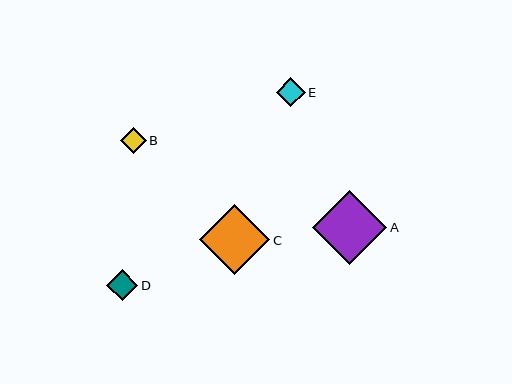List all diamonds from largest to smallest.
From largest to smallest: A, C, D, E, B.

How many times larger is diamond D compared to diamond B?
Diamond D is approximately 1.2 times the size of diamond B.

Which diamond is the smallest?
Diamond B is the smallest with a size of approximately 26 pixels.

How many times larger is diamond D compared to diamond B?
Diamond D is approximately 1.2 times the size of diamond B.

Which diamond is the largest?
Diamond A is the largest with a size of approximately 74 pixels.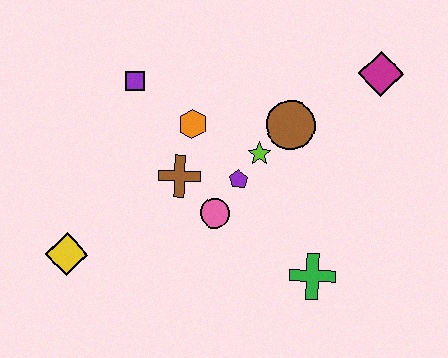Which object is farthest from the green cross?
The purple square is farthest from the green cross.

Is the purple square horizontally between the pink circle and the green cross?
No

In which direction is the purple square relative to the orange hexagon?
The purple square is to the left of the orange hexagon.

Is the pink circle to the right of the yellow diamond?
Yes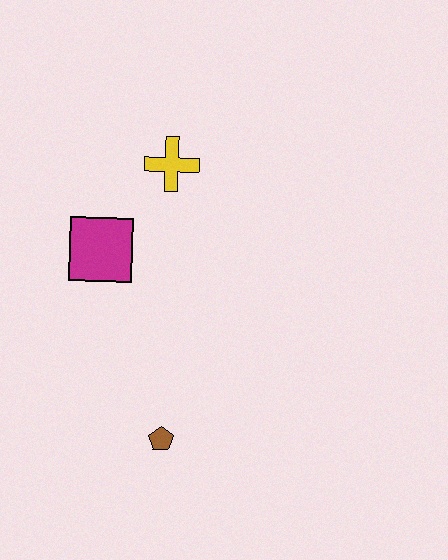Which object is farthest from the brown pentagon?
The yellow cross is farthest from the brown pentagon.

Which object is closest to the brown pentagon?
The magenta square is closest to the brown pentagon.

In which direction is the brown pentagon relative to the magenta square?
The brown pentagon is below the magenta square.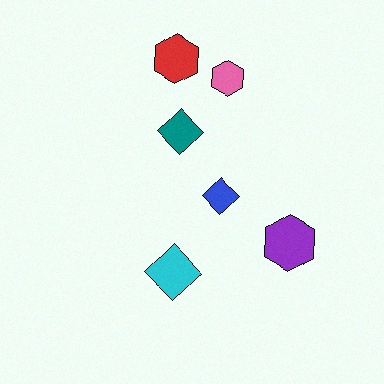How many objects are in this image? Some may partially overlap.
There are 6 objects.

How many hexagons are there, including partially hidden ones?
There are 3 hexagons.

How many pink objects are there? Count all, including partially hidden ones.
There is 1 pink object.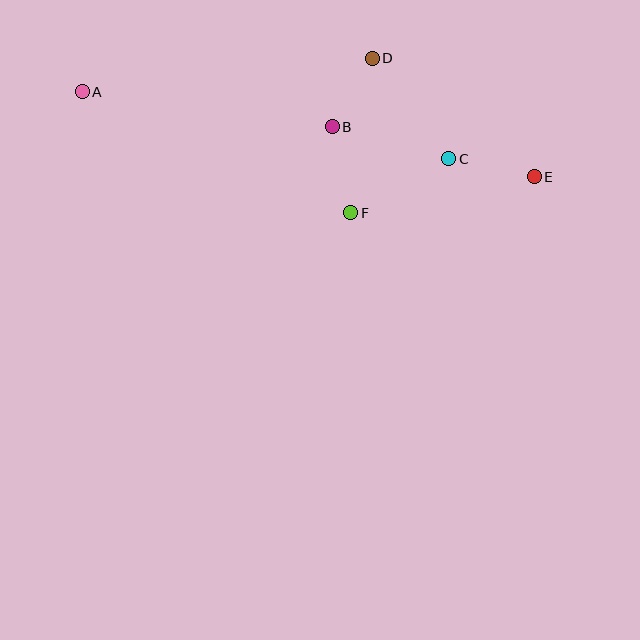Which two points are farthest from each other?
Points A and E are farthest from each other.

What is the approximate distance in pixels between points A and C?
The distance between A and C is approximately 373 pixels.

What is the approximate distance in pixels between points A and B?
The distance between A and B is approximately 253 pixels.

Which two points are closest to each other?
Points B and D are closest to each other.